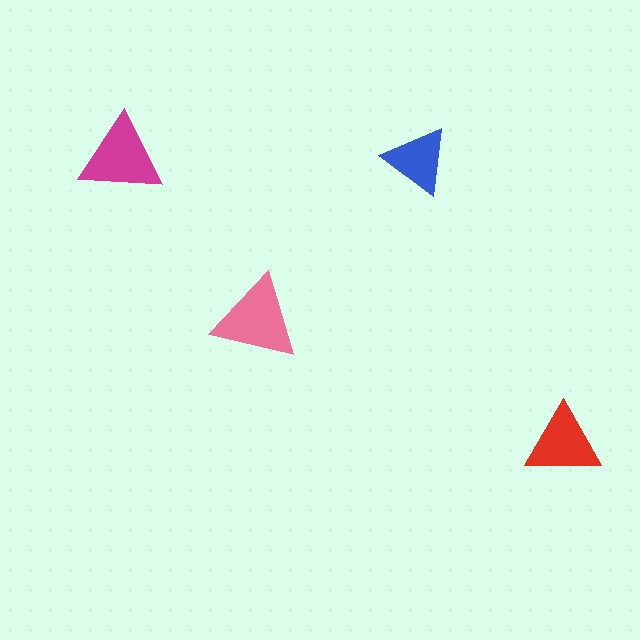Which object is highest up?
The magenta triangle is topmost.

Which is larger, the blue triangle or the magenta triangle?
The magenta one.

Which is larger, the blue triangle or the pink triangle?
The pink one.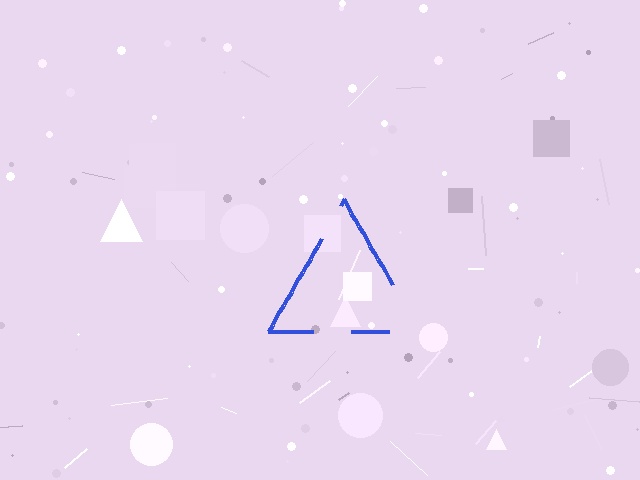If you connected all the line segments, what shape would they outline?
They would outline a triangle.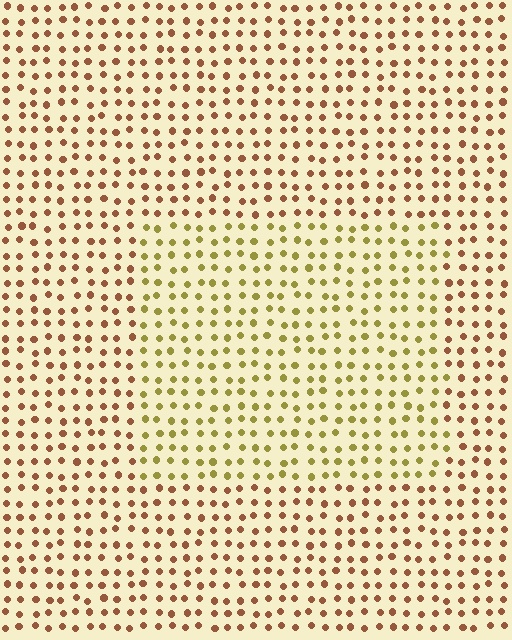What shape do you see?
I see a rectangle.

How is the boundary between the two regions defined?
The boundary is defined purely by a slight shift in hue (about 40 degrees). Spacing, size, and orientation are identical on both sides.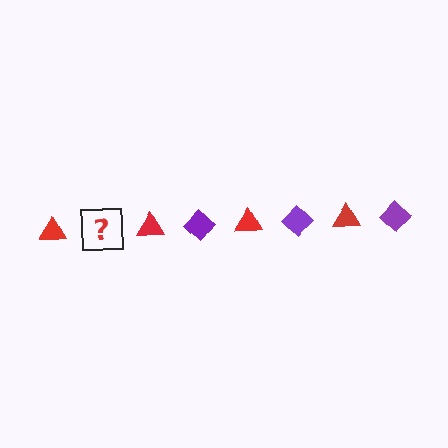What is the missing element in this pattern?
The missing element is a purple diamond.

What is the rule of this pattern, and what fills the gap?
The rule is that the pattern alternates between red triangle and purple diamond. The gap should be filled with a purple diamond.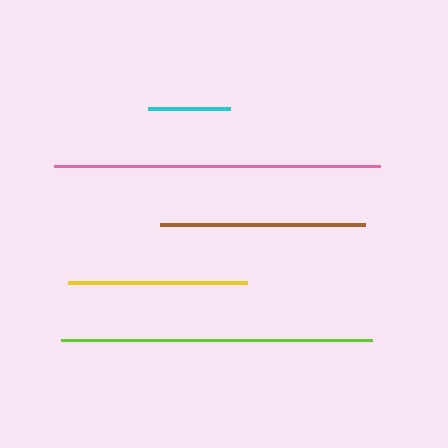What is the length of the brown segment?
The brown segment is approximately 206 pixels long.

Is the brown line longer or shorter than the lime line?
The lime line is longer than the brown line.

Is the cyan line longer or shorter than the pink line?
The pink line is longer than the cyan line.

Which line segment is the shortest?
The cyan line is the shortest at approximately 82 pixels.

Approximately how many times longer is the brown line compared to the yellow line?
The brown line is approximately 1.1 times the length of the yellow line.